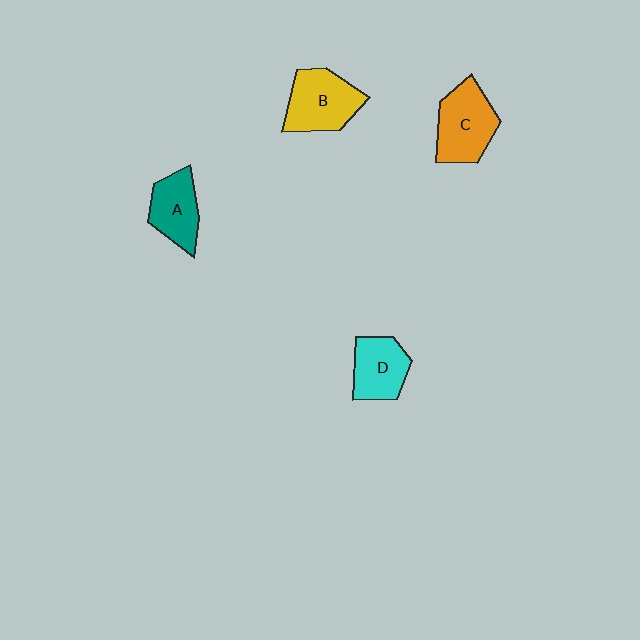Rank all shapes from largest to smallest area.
From largest to smallest: C (orange), B (yellow), D (cyan), A (teal).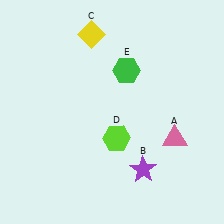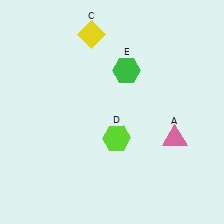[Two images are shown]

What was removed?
The purple star (B) was removed in Image 2.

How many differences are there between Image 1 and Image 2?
There is 1 difference between the two images.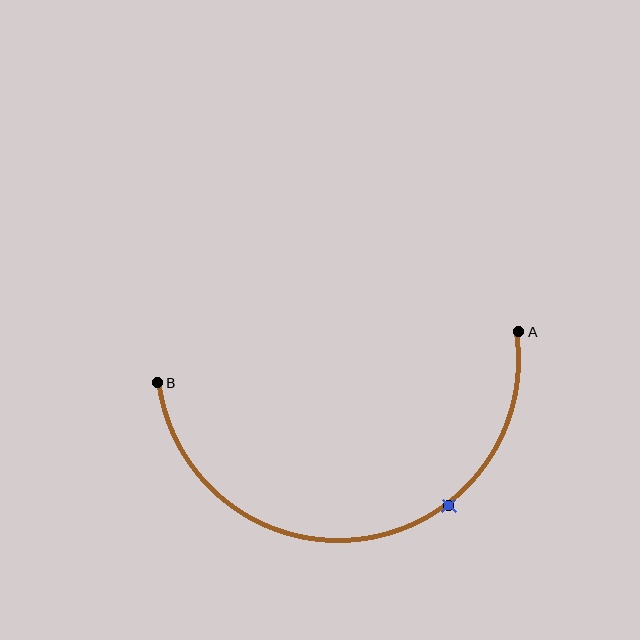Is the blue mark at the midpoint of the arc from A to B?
No. The blue mark lies on the arc but is closer to endpoint A. The arc midpoint would be at the point on the curve equidistant along the arc from both A and B.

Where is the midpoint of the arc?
The arc midpoint is the point on the curve farthest from the straight line joining A and B. It sits below that line.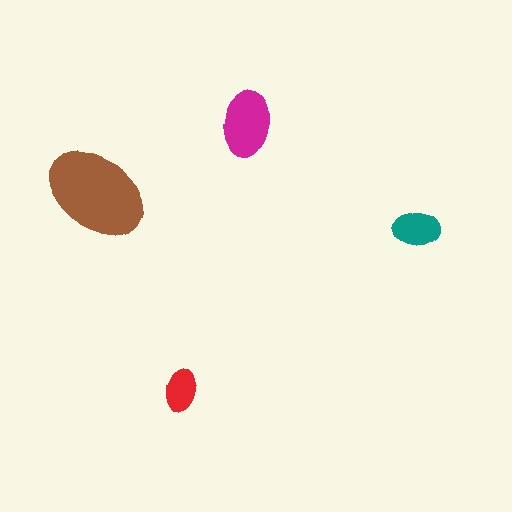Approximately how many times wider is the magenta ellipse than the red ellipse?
About 1.5 times wider.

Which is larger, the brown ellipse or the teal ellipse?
The brown one.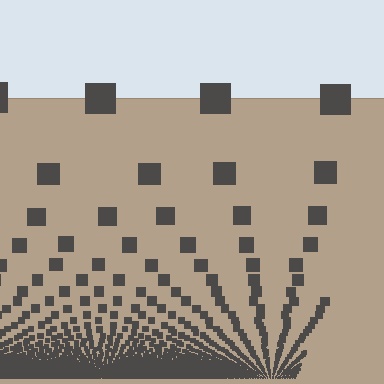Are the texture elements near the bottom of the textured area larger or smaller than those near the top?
Smaller. The gradient is inverted — elements near the bottom are smaller and denser.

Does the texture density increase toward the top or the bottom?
Density increases toward the bottom.